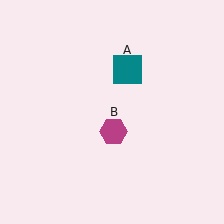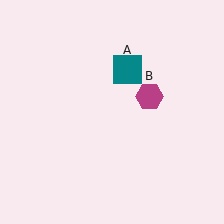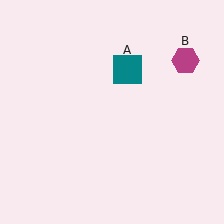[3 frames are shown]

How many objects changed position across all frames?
1 object changed position: magenta hexagon (object B).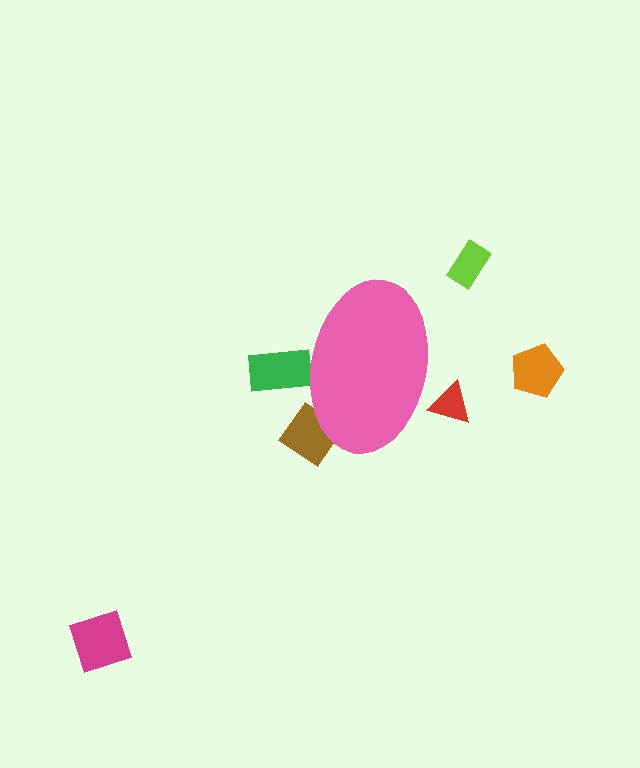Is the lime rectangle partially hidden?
No, the lime rectangle is fully visible.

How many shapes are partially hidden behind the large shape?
3 shapes are partially hidden.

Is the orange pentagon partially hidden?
No, the orange pentagon is fully visible.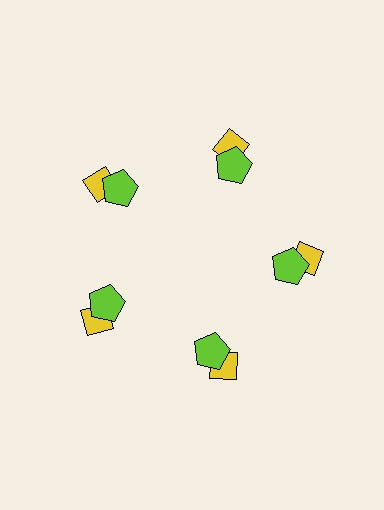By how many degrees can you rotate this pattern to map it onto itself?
The pattern maps onto itself every 72 degrees of rotation.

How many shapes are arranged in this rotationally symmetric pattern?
There are 10 shapes, arranged in 5 groups of 2.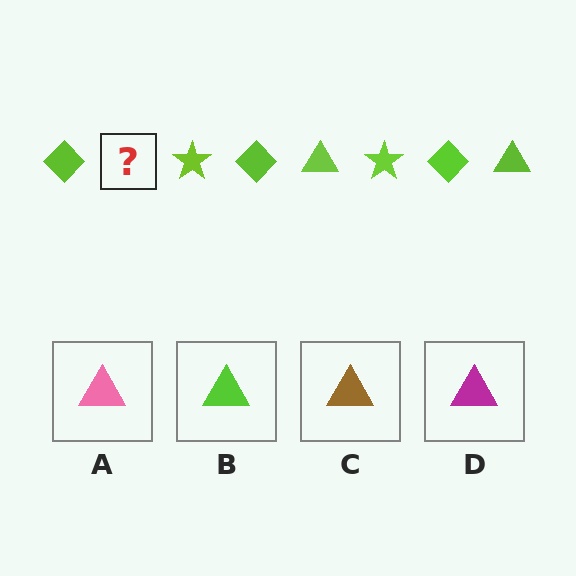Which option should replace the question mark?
Option B.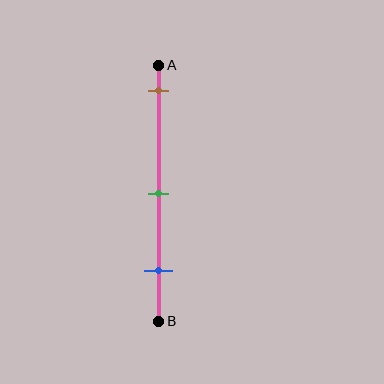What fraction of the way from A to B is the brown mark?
The brown mark is approximately 10% (0.1) of the way from A to B.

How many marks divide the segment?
There are 3 marks dividing the segment.